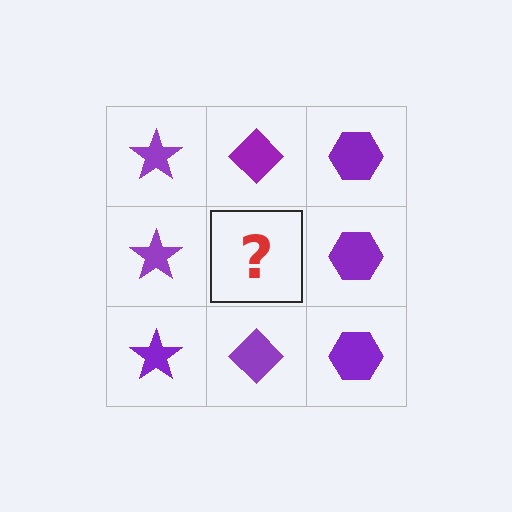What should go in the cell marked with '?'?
The missing cell should contain a purple diamond.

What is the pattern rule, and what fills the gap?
The rule is that each column has a consistent shape. The gap should be filled with a purple diamond.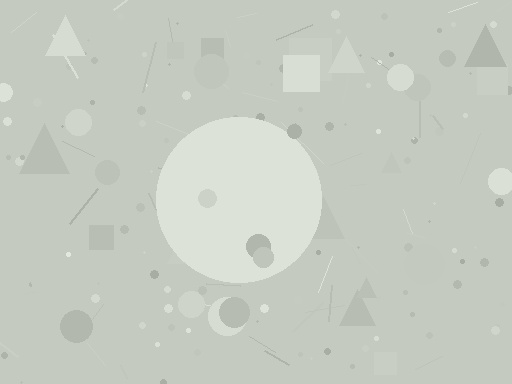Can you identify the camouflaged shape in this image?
The camouflaged shape is a circle.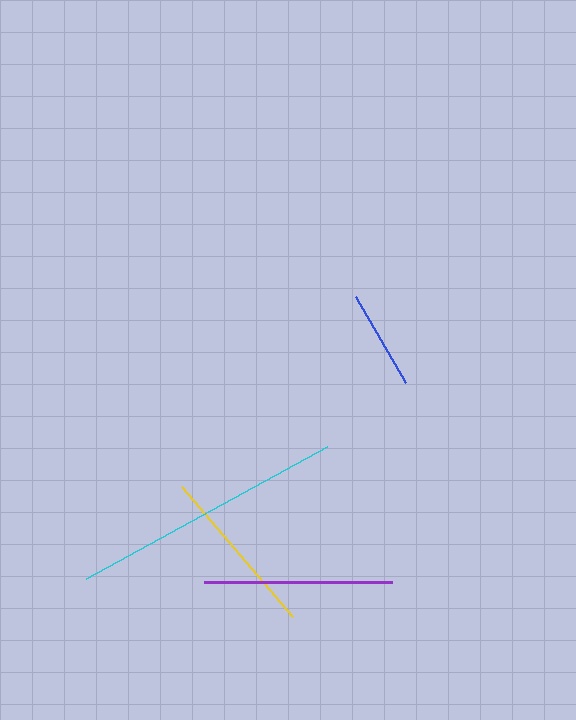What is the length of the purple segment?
The purple segment is approximately 188 pixels long.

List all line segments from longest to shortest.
From longest to shortest: cyan, purple, yellow, blue.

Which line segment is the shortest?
The blue line is the shortest at approximately 100 pixels.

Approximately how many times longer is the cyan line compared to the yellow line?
The cyan line is approximately 1.6 times the length of the yellow line.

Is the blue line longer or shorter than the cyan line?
The cyan line is longer than the blue line.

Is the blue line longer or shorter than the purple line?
The purple line is longer than the blue line.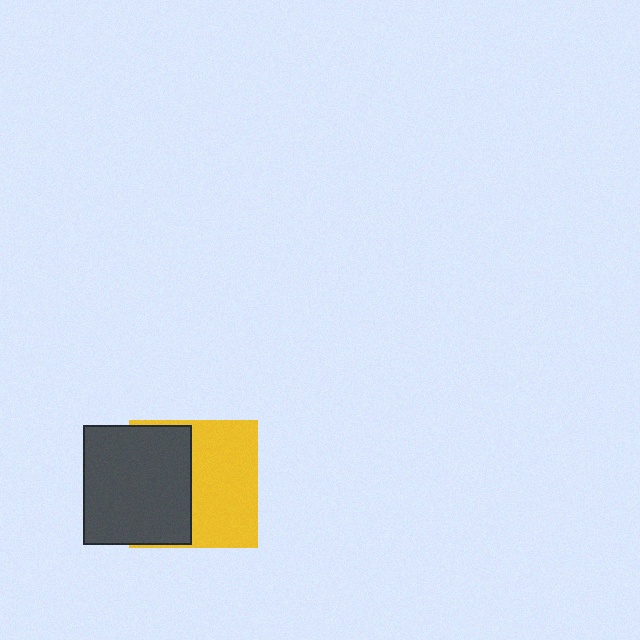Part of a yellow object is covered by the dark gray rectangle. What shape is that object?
It is a square.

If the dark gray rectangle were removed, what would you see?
You would see the complete yellow square.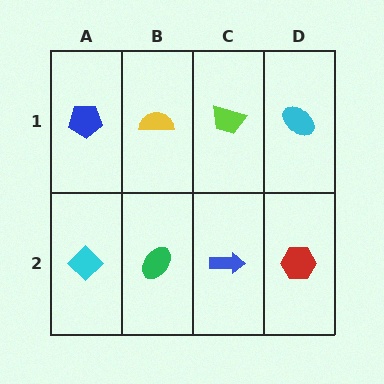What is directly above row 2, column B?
A yellow semicircle.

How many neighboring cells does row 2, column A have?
2.